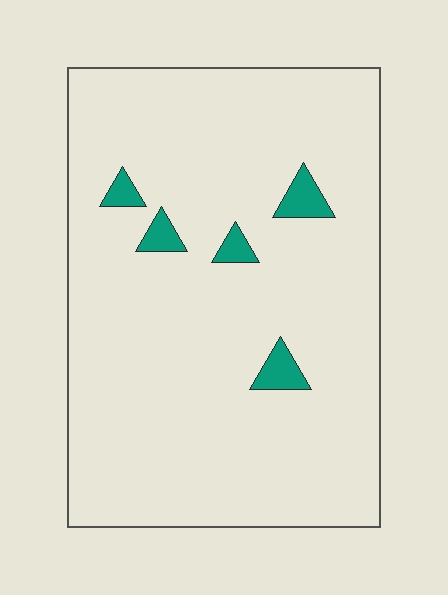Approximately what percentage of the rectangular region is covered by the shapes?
Approximately 5%.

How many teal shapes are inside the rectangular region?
5.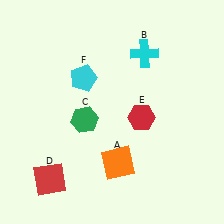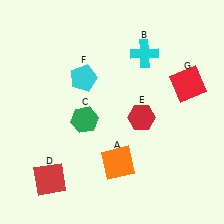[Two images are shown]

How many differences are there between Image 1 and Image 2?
There is 1 difference between the two images.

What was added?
A red square (G) was added in Image 2.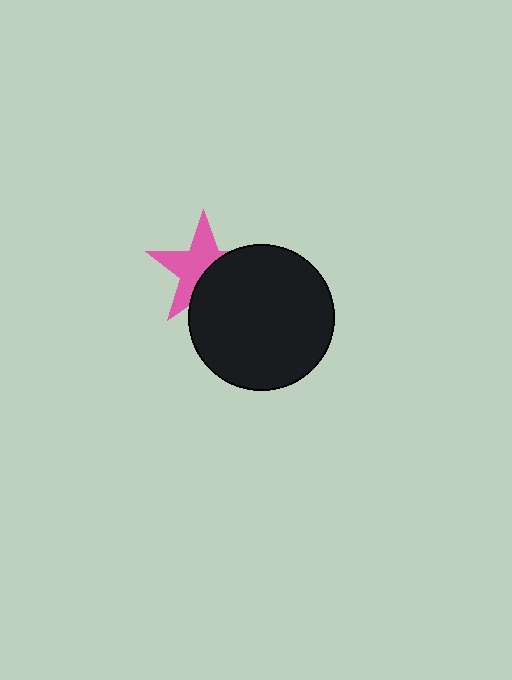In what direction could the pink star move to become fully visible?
The pink star could move toward the upper-left. That would shift it out from behind the black circle entirely.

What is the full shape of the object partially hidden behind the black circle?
The partially hidden object is a pink star.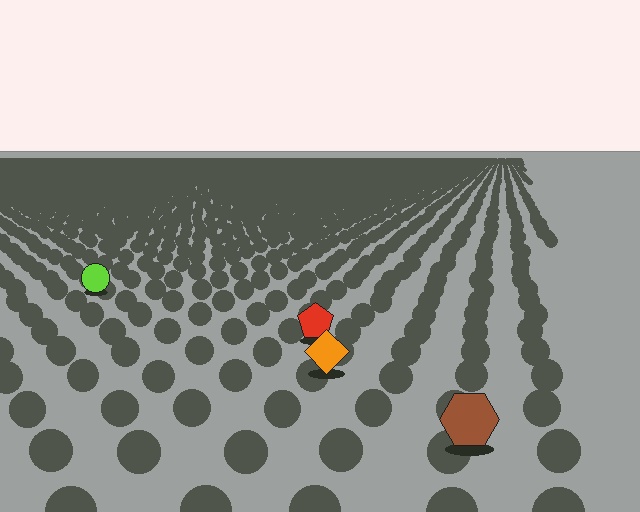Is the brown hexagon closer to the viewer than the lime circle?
Yes. The brown hexagon is closer — you can tell from the texture gradient: the ground texture is coarser near it.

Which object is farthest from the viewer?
The lime circle is farthest from the viewer. It appears smaller and the ground texture around it is denser.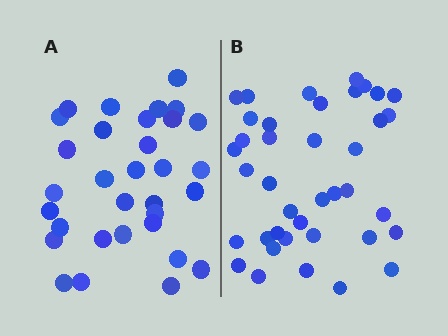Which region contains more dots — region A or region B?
Region B (the right region) has more dots.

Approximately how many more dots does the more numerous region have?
Region B has roughly 8 or so more dots than region A.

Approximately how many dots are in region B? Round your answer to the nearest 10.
About 40 dots. (The exact count is 39, which rounds to 40.)